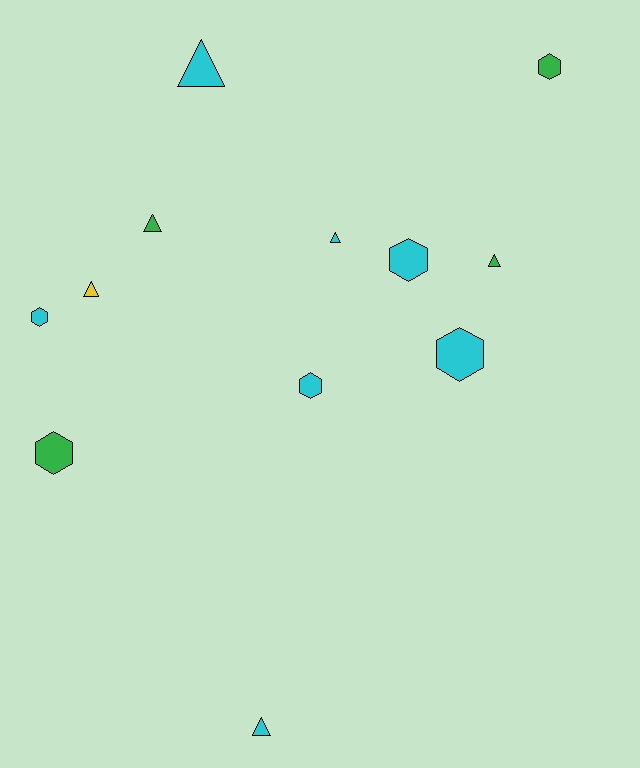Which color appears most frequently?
Cyan, with 7 objects.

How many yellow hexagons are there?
There are no yellow hexagons.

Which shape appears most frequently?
Triangle, with 6 objects.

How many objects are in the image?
There are 12 objects.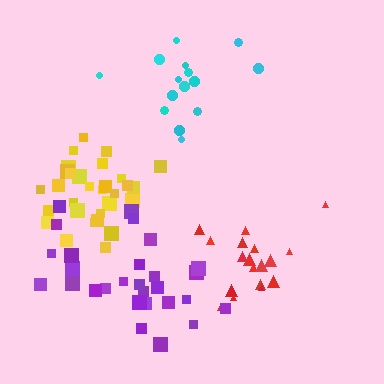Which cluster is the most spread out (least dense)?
Cyan.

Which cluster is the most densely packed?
Yellow.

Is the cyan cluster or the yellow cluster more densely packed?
Yellow.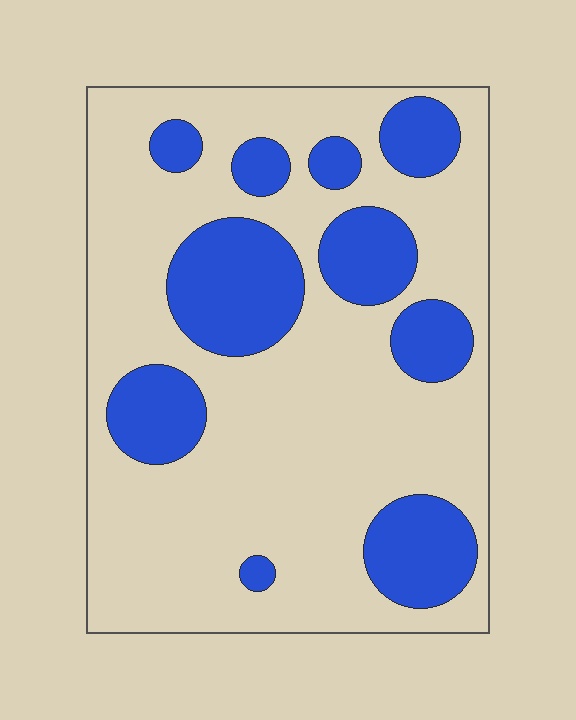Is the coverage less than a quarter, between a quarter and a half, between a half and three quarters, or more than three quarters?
Between a quarter and a half.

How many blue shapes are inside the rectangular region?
10.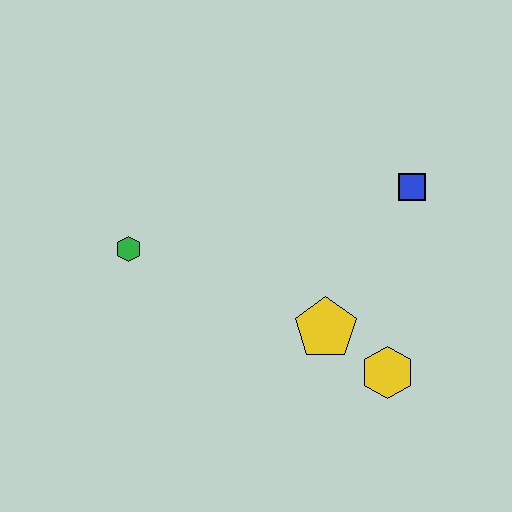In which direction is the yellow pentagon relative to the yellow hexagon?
The yellow pentagon is to the left of the yellow hexagon.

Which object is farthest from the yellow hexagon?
The green hexagon is farthest from the yellow hexagon.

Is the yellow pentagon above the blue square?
No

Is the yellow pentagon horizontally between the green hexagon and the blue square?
Yes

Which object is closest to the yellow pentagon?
The yellow hexagon is closest to the yellow pentagon.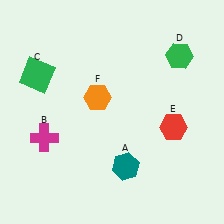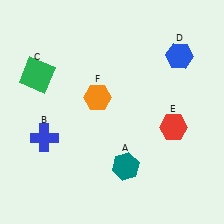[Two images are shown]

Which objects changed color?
B changed from magenta to blue. D changed from green to blue.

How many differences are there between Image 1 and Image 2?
There are 2 differences between the two images.